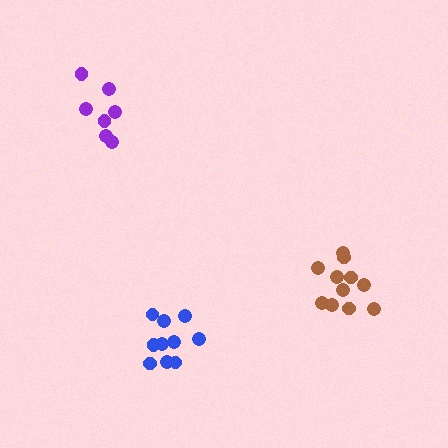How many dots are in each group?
Group 1: 10 dots, Group 2: 7 dots, Group 3: 11 dots (28 total).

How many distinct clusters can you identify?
There are 3 distinct clusters.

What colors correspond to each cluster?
The clusters are colored: blue, purple, brown.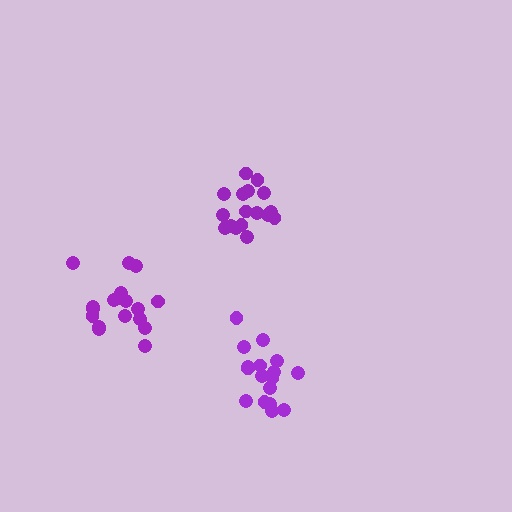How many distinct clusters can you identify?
There are 3 distinct clusters.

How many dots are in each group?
Group 1: 17 dots, Group 2: 18 dots, Group 3: 17 dots (52 total).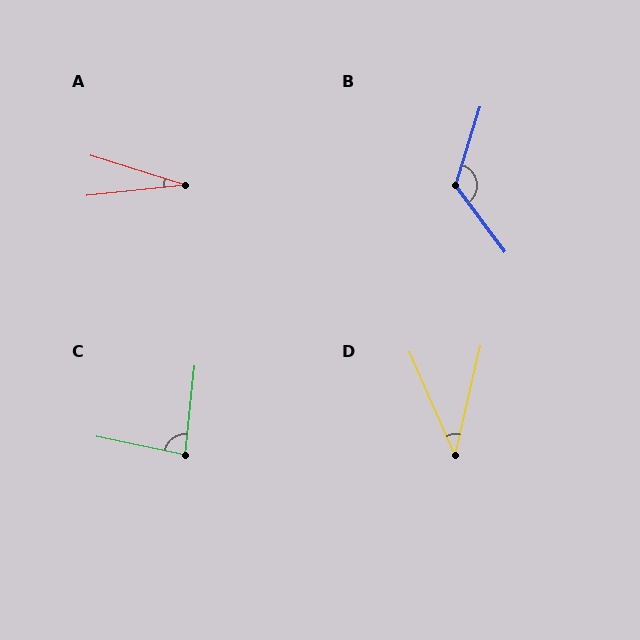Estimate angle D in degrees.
Approximately 37 degrees.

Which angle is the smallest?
A, at approximately 23 degrees.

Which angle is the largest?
B, at approximately 126 degrees.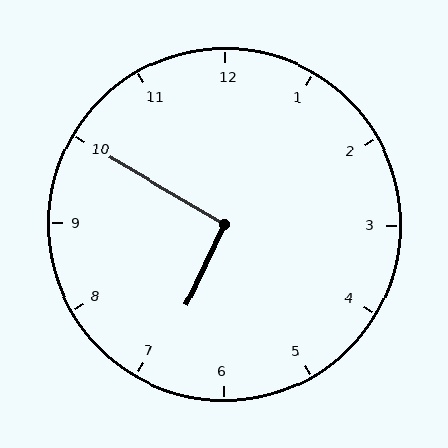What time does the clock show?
6:50.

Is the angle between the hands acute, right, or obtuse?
It is right.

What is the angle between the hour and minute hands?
Approximately 95 degrees.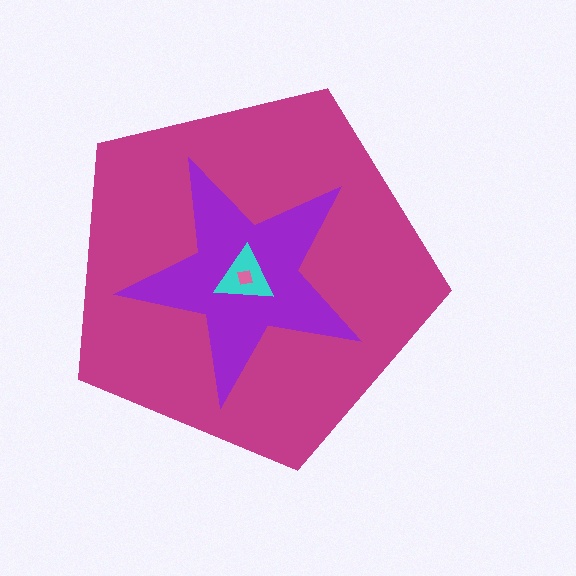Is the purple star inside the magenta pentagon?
Yes.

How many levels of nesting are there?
4.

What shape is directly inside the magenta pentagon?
The purple star.